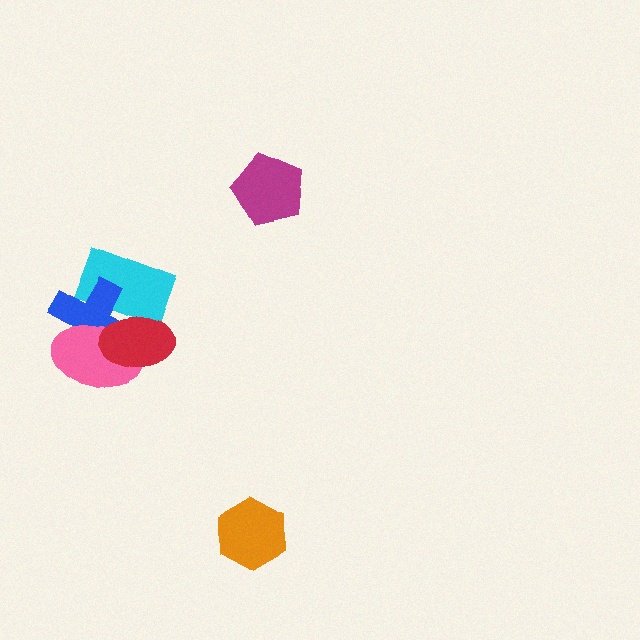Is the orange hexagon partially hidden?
No, no other shape covers it.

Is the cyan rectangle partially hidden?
Yes, it is partially covered by another shape.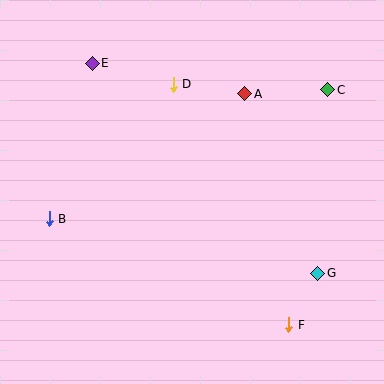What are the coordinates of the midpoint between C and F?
The midpoint between C and F is at (308, 207).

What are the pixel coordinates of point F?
Point F is at (289, 325).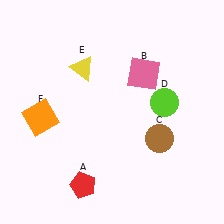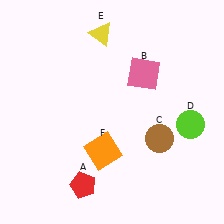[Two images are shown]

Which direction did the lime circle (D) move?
The lime circle (D) moved right.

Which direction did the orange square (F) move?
The orange square (F) moved right.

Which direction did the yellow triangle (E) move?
The yellow triangle (E) moved up.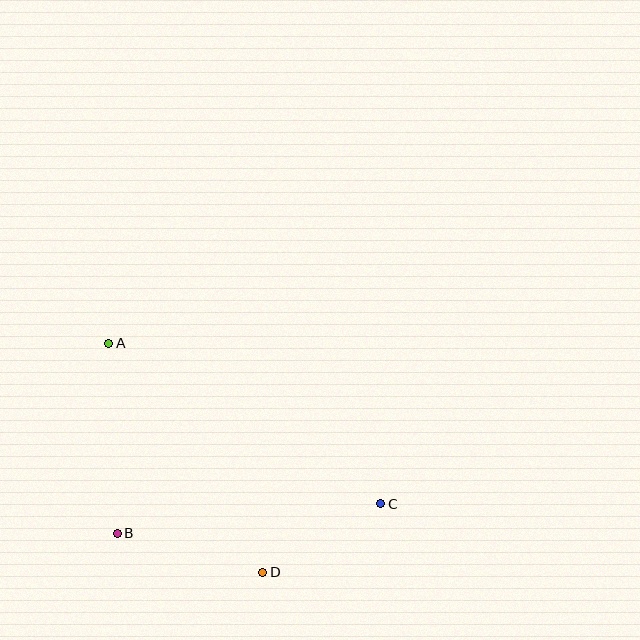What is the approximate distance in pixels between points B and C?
The distance between B and C is approximately 265 pixels.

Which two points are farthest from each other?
Points A and C are farthest from each other.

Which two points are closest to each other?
Points C and D are closest to each other.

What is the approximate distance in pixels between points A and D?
The distance between A and D is approximately 276 pixels.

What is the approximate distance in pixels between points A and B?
The distance between A and B is approximately 190 pixels.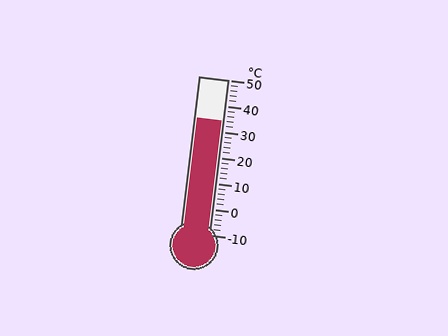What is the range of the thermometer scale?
The thermometer scale ranges from -10°C to 50°C.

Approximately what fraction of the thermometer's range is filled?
The thermometer is filled to approximately 75% of its range.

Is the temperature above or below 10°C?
The temperature is above 10°C.